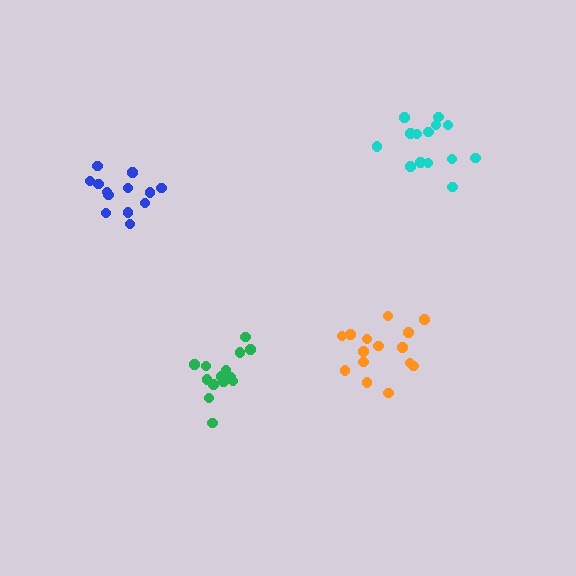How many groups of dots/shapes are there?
There are 4 groups.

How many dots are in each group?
Group 1: 14 dots, Group 2: 14 dots, Group 3: 15 dots, Group 4: 13 dots (56 total).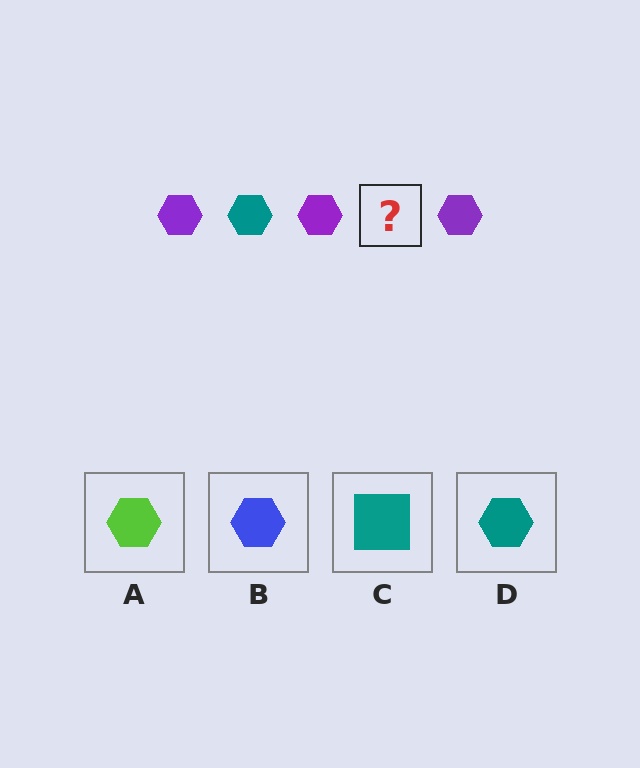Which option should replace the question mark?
Option D.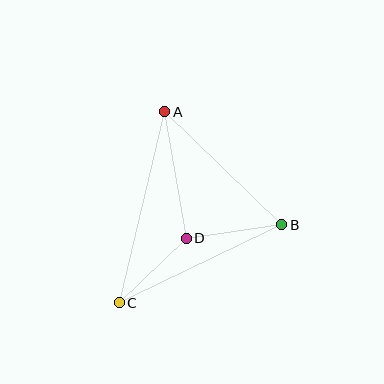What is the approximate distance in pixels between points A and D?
The distance between A and D is approximately 128 pixels.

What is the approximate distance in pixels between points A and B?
The distance between A and B is approximately 163 pixels.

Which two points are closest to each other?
Points C and D are closest to each other.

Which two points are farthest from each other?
Points A and C are farthest from each other.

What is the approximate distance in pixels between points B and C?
The distance between B and C is approximately 181 pixels.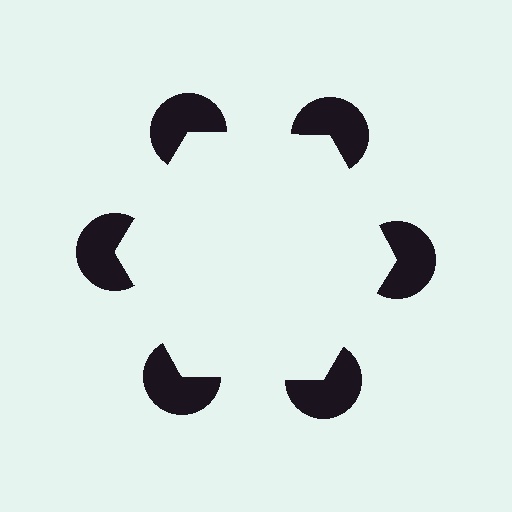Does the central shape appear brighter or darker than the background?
It typically appears slightly brighter than the background, even though no actual brightness change is drawn.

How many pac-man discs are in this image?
There are 6 — one at each vertex of the illusory hexagon.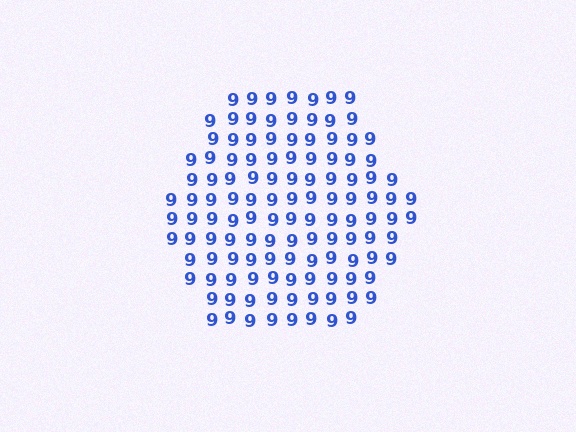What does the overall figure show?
The overall figure shows a hexagon.